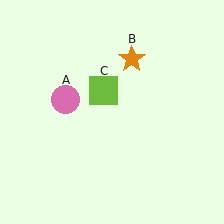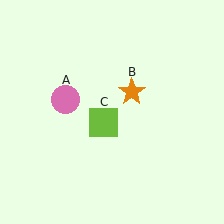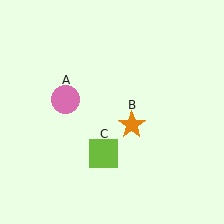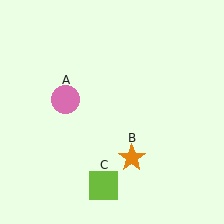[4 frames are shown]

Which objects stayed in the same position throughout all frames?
Pink circle (object A) remained stationary.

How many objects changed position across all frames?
2 objects changed position: orange star (object B), lime square (object C).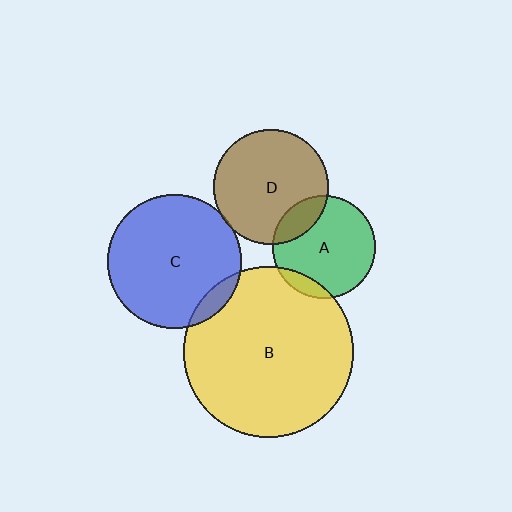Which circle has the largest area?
Circle B (yellow).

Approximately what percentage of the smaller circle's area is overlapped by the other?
Approximately 10%.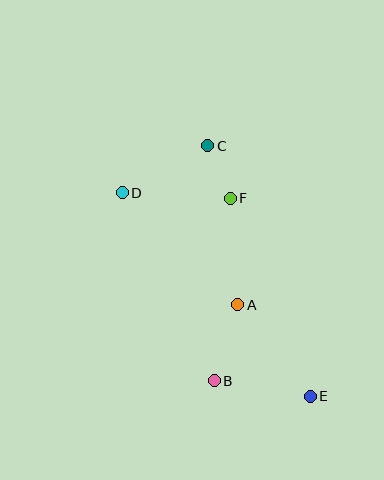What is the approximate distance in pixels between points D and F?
The distance between D and F is approximately 108 pixels.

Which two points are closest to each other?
Points C and F are closest to each other.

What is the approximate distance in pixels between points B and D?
The distance between B and D is approximately 209 pixels.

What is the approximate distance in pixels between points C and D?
The distance between C and D is approximately 98 pixels.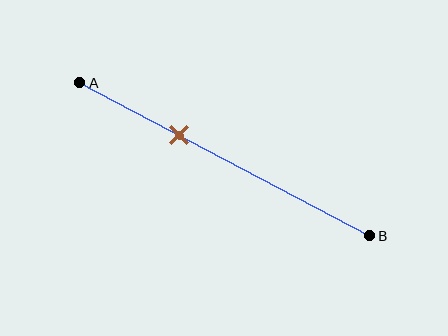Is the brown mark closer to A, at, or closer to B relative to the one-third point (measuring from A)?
The brown mark is approximately at the one-third point of segment AB.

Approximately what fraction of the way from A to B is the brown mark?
The brown mark is approximately 35% of the way from A to B.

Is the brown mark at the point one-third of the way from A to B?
Yes, the mark is approximately at the one-third point.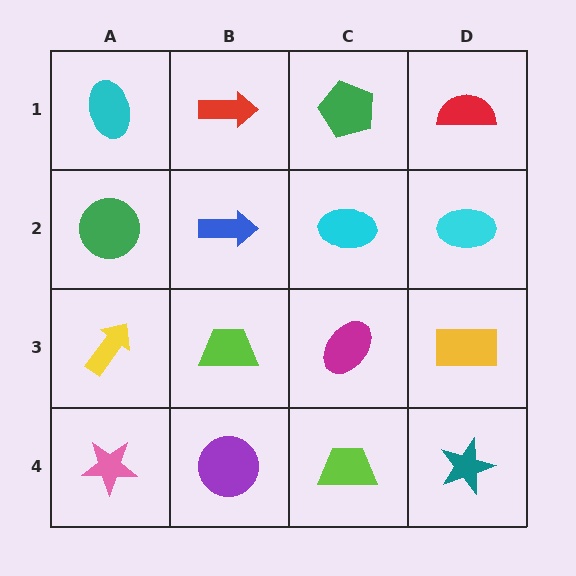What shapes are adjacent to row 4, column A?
A yellow arrow (row 3, column A), a purple circle (row 4, column B).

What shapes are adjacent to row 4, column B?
A lime trapezoid (row 3, column B), a pink star (row 4, column A), a lime trapezoid (row 4, column C).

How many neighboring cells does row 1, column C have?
3.